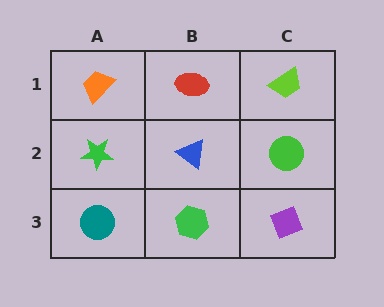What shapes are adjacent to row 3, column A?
A green star (row 2, column A), a green hexagon (row 3, column B).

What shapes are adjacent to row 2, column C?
A lime trapezoid (row 1, column C), a purple diamond (row 3, column C), a blue triangle (row 2, column B).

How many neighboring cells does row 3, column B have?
3.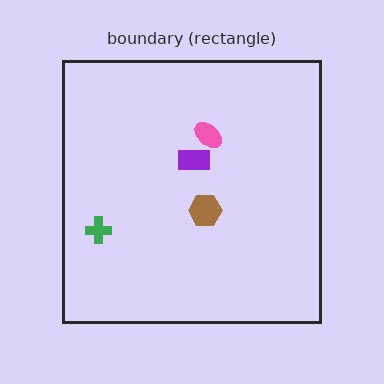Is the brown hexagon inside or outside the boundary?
Inside.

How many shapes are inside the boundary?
4 inside, 0 outside.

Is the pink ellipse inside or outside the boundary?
Inside.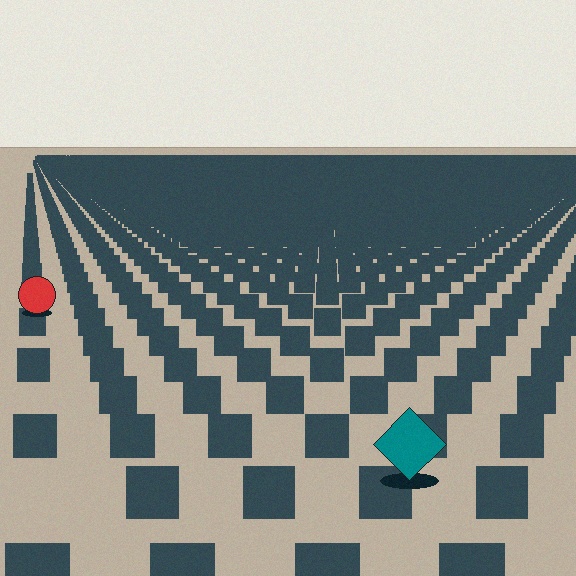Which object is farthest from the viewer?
The red circle is farthest from the viewer. It appears smaller and the ground texture around it is denser.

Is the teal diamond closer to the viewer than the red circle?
Yes. The teal diamond is closer — you can tell from the texture gradient: the ground texture is coarser near it.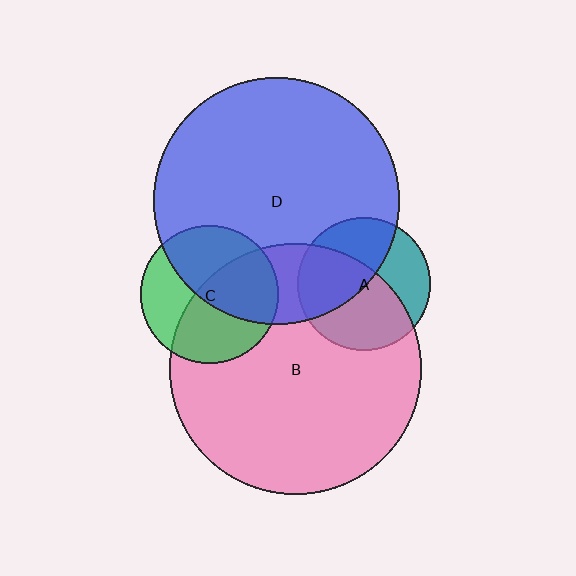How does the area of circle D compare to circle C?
Approximately 3.2 times.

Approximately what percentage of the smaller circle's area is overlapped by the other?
Approximately 50%.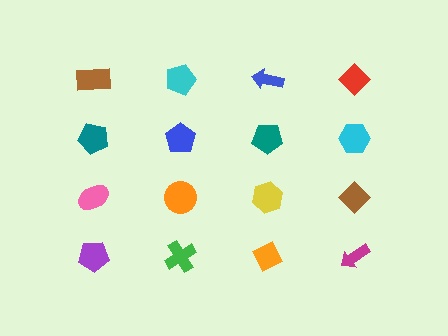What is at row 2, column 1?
A teal pentagon.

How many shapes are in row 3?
4 shapes.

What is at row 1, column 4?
A red diamond.